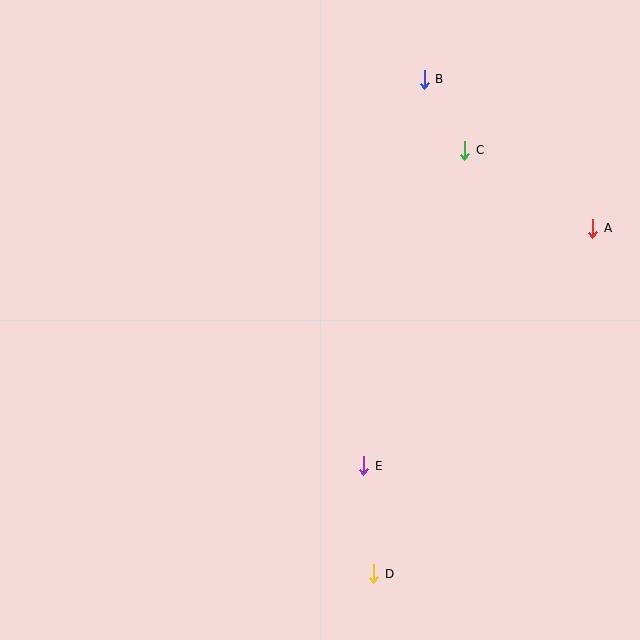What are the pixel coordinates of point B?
Point B is at (424, 79).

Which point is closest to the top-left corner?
Point B is closest to the top-left corner.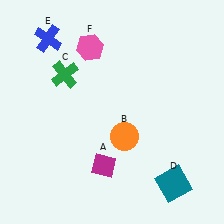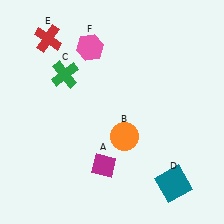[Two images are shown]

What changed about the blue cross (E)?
In Image 1, E is blue. In Image 2, it changed to red.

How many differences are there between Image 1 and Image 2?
There is 1 difference between the two images.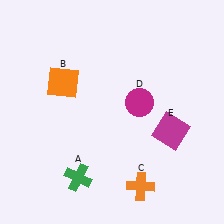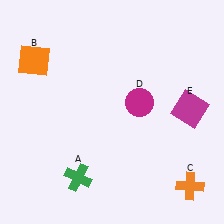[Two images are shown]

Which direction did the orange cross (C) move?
The orange cross (C) moved right.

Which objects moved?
The objects that moved are: the orange square (B), the orange cross (C), the magenta square (E).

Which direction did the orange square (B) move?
The orange square (B) moved left.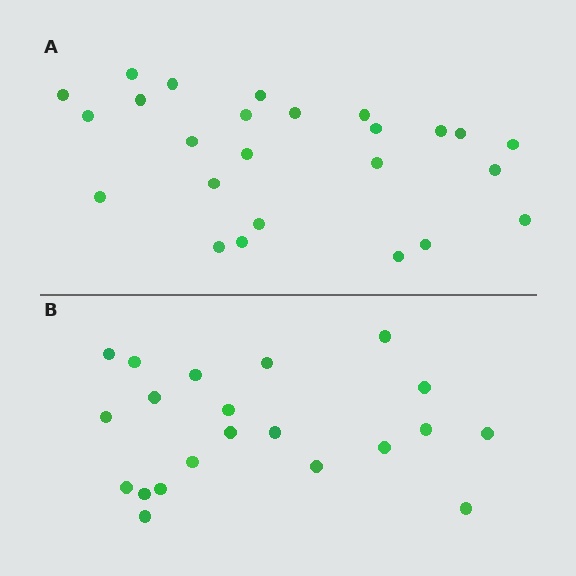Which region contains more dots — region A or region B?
Region A (the top region) has more dots.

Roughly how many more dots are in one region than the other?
Region A has about 4 more dots than region B.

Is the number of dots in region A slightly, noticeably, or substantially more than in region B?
Region A has only slightly more — the two regions are fairly close. The ratio is roughly 1.2 to 1.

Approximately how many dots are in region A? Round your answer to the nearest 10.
About 20 dots. (The exact count is 25, which rounds to 20.)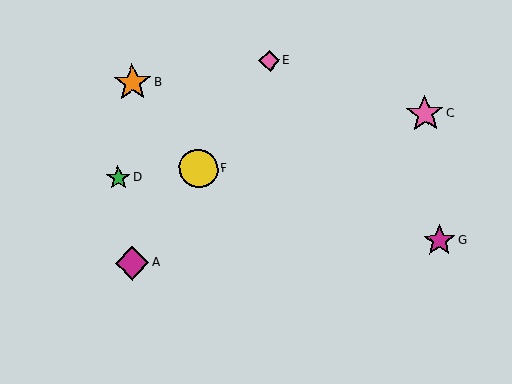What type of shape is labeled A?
Shape A is a magenta diamond.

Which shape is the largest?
The yellow circle (labeled F) is the largest.